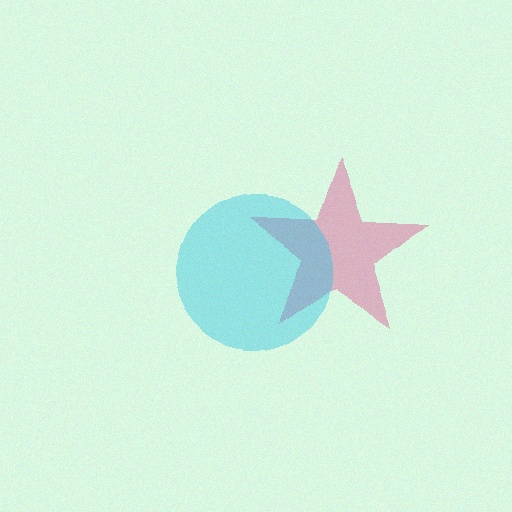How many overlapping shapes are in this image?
There are 2 overlapping shapes in the image.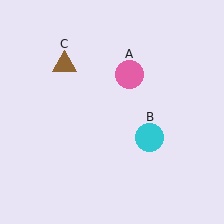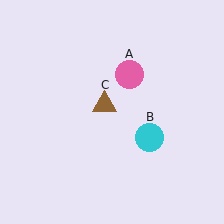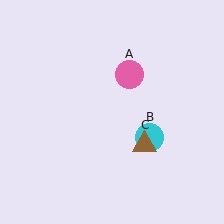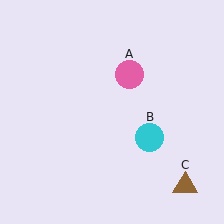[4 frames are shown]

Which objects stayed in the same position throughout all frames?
Pink circle (object A) and cyan circle (object B) remained stationary.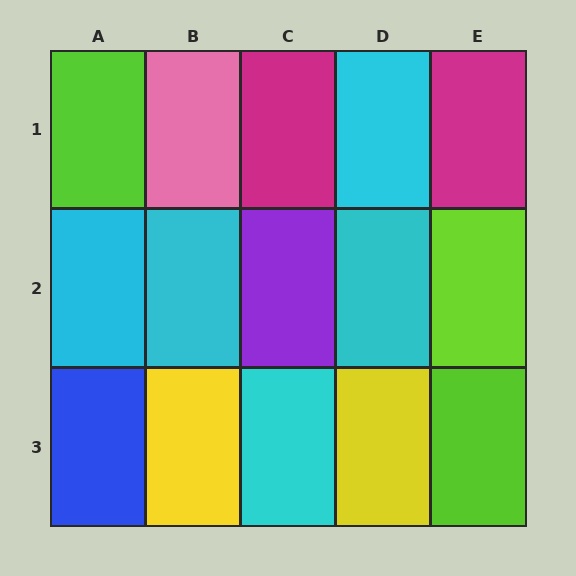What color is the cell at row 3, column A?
Blue.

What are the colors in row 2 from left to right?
Cyan, cyan, purple, cyan, lime.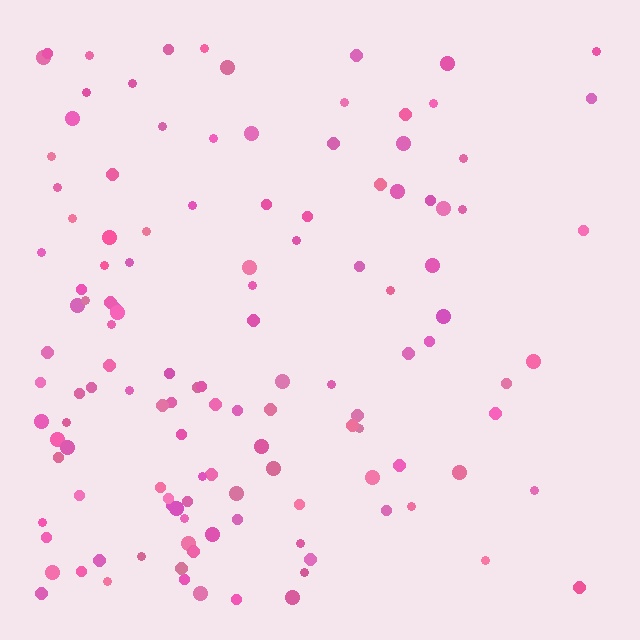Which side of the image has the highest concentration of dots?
The left.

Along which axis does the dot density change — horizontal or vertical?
Horizontal.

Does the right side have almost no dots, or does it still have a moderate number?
Still a moderate number, just noticeably fewer than the left.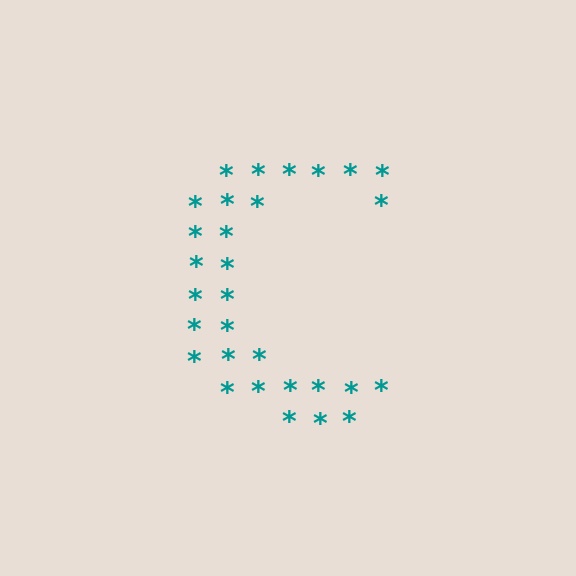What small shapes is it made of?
It is made of small asterisks.